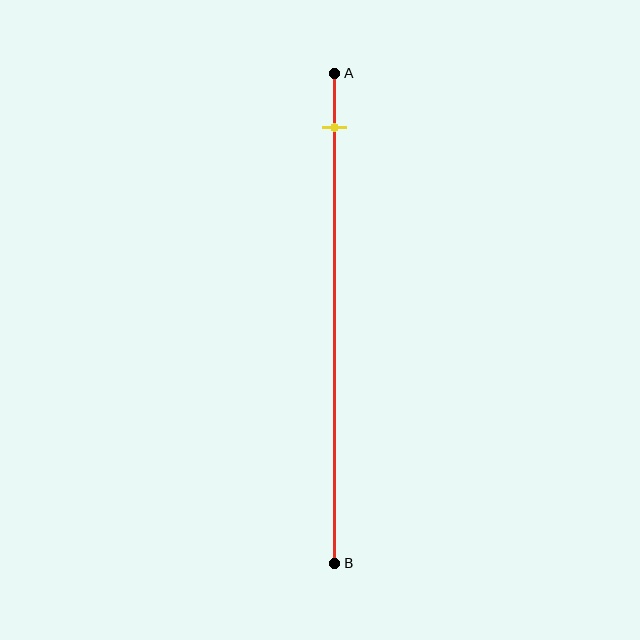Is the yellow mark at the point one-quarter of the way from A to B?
No, the mark is at about 10% from A, not at the 25% one-quarter point.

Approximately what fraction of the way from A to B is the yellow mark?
The yellow mark is approximately 10% of the way from A to B.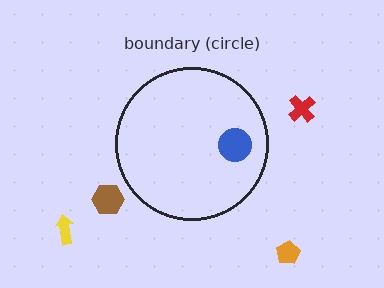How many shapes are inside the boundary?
1 inside, 4 outside.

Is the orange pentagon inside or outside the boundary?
Outside.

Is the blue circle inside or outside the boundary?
Inside.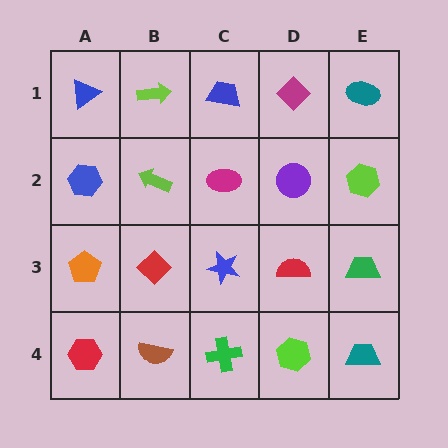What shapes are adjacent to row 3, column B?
A lime arrow (row 2, column B), a brown semicircle (row 4, column B), an orange pentagon (row 3, column A), a blue star (row 3, column C).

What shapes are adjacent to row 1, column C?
A magenta ellipse (row 2, column C), a lime arrow (row 1, column B), a magenta diamond (row 1, column D).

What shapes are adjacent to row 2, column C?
A blue trapezoid (row 1, column C), a blue star (row 3, column C), a lime arrow (row 2, column B), a purple circle (row 2, column D).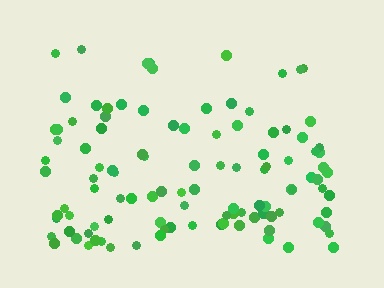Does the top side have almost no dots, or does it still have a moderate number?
Still a moderate number, just noticeably fewer than the bottom.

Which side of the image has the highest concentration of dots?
The bottom.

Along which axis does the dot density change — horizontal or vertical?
Vertical.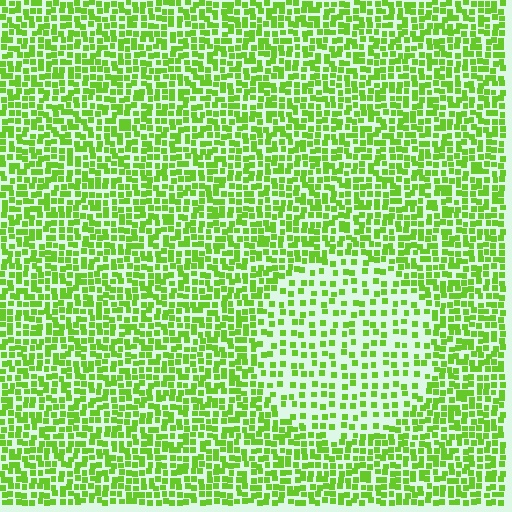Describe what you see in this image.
The image contains small lime elements arranged at two different densities. A circle-shaped region is visible where the elements are less densely packed than the surrounding area.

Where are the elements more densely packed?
The elements are more densely packed outside the circle boundary.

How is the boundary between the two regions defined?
The boundary is defined by a change in element density (approximately 2.0x ratio). All elements are the same color, size, and shape.